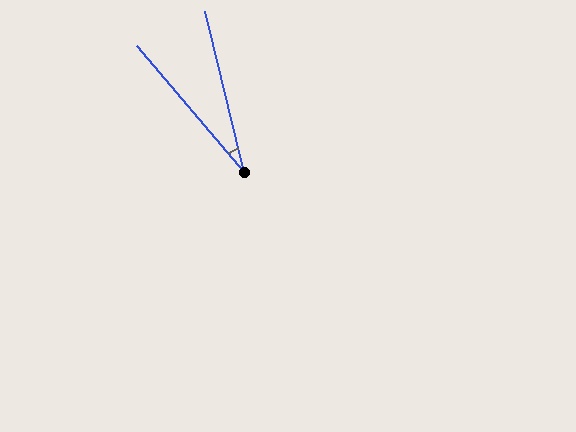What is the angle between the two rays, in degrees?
Approximately 27 degrees.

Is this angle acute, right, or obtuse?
It is acute.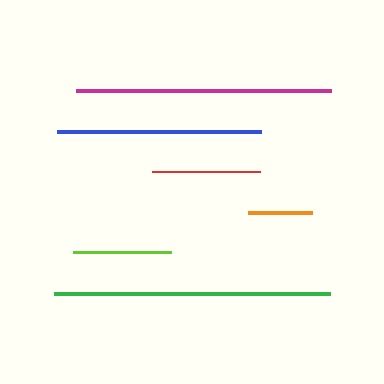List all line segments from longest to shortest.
From longest to shortest: green, magenta, blue, red, lime, orange.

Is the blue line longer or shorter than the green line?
The green line is longer than the blue line.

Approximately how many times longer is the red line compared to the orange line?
The red line is approximately 1.7 times the length of the orange line.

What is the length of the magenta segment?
The magenta segment is approximately 255 pixels long.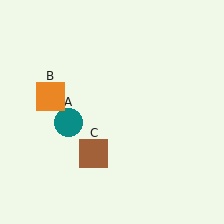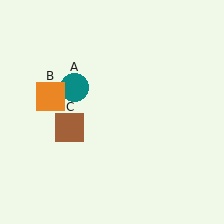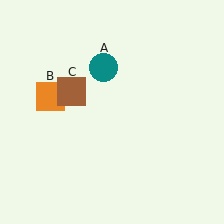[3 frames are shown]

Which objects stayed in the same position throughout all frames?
Orange square (object B) remained stationary.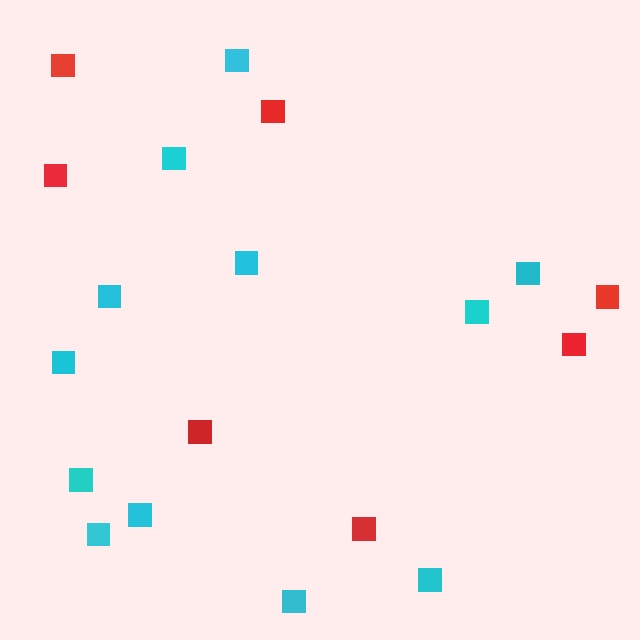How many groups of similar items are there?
There are 2 groups: one group of red squares (7) and one group of cyan squares (12).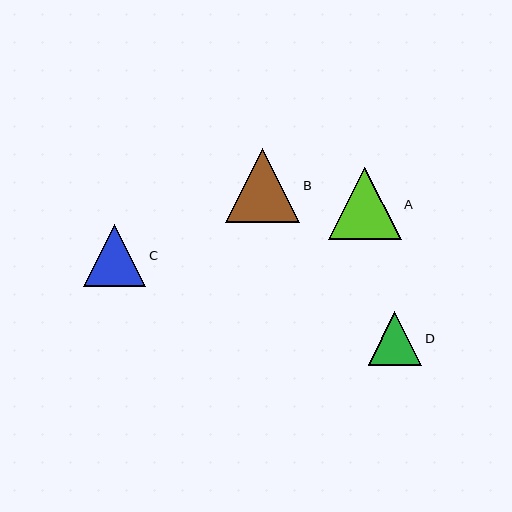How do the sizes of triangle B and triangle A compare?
Triangle B and triangle A are approximately the same size.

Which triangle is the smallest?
Triangle D is the smallest with a size of approximately 53 pixels.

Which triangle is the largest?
Triangle B is the largest with a size of approximately 74 pixels.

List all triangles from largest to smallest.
From largest to smallest: B, A, C, D.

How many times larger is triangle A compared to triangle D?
Triangle A is approximately 1.4 times the size of triangle D.